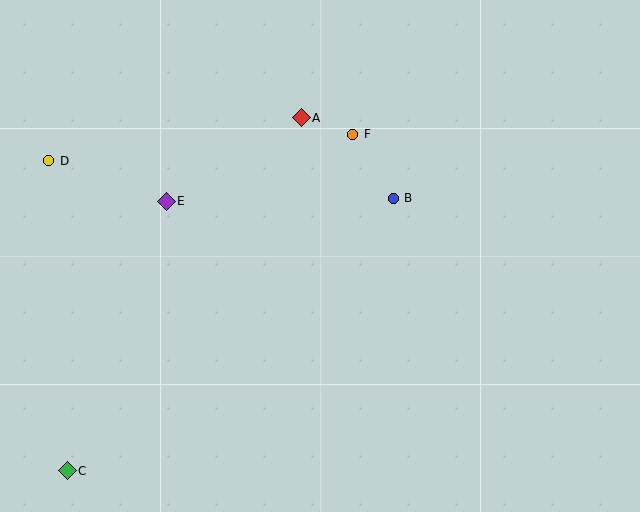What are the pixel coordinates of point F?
Point F is at (353, 134).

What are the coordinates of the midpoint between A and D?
The midpoint between A and D is at (175, 139).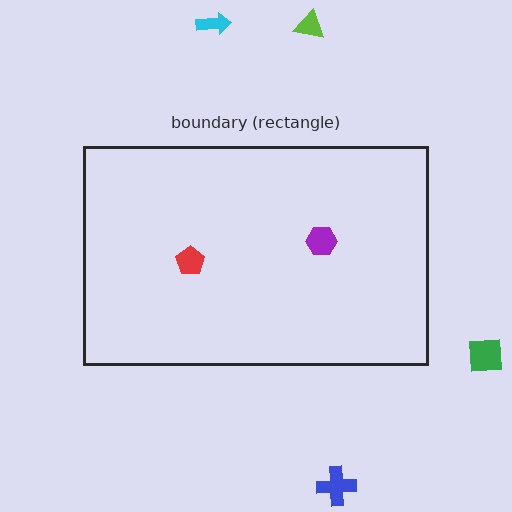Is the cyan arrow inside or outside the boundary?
Outside.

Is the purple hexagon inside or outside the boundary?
Inside.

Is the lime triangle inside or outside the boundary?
Outside.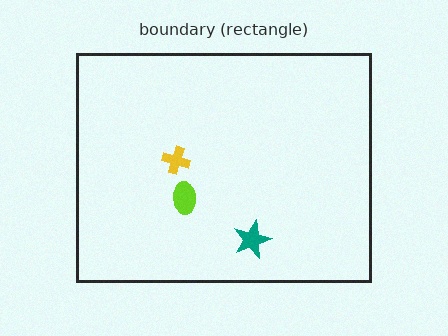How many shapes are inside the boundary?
3 inside, 0 outside.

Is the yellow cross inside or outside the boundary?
Inside.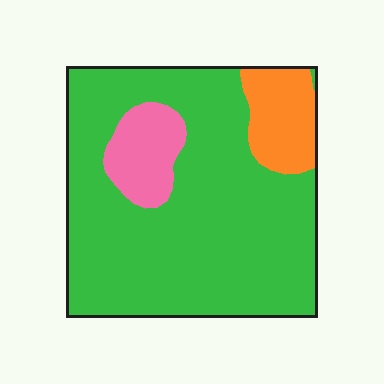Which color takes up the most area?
Green, at roughly 80%.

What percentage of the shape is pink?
Pink takes up about one tenth (1/10) of the shape.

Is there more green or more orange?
Green.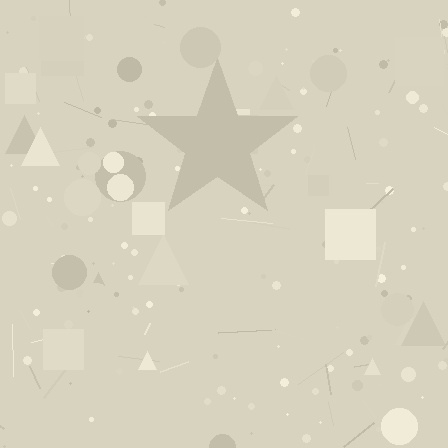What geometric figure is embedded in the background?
A star is embedded in the background.